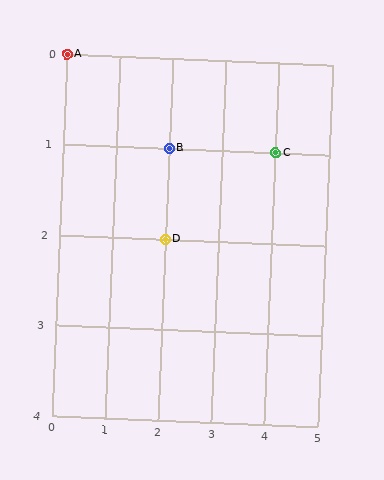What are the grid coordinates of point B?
Point B is at grid coordinates (2, 1).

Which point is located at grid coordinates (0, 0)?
Point A is at (0, 0).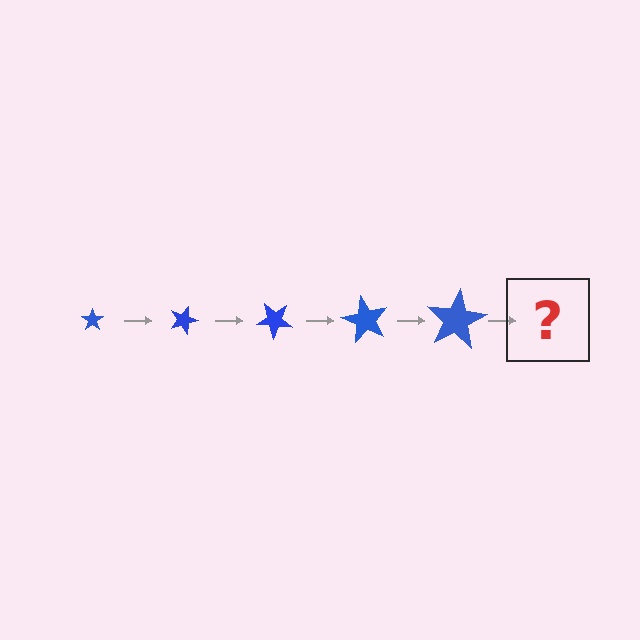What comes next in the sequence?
The next element should be a star, larger than the previous one and rotated 100 degrees from the start.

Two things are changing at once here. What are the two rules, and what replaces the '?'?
The two rules are that the star grows larger each step and it rotates 20 degrees each step. The '?' should be a star, larger than the previous one and rotated 100 degrees from the start.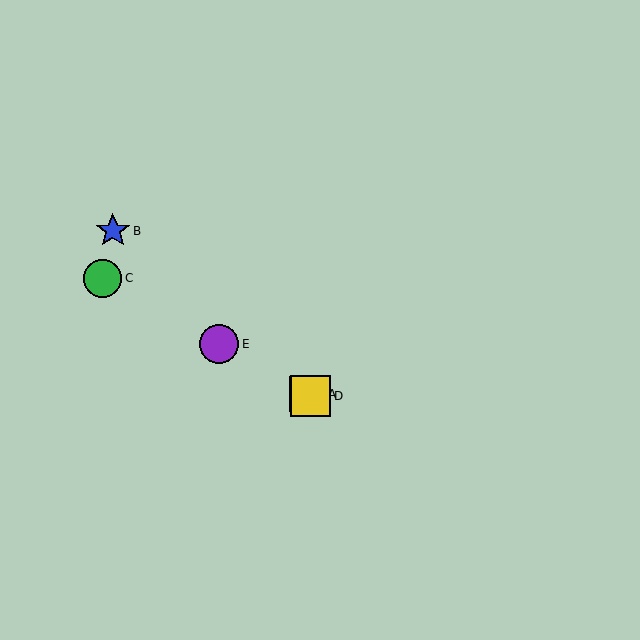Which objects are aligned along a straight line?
Objects A, C, D, E are aligned along a straight line.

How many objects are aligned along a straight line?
4 objects (A, C, D, E) are aligned along a straight line.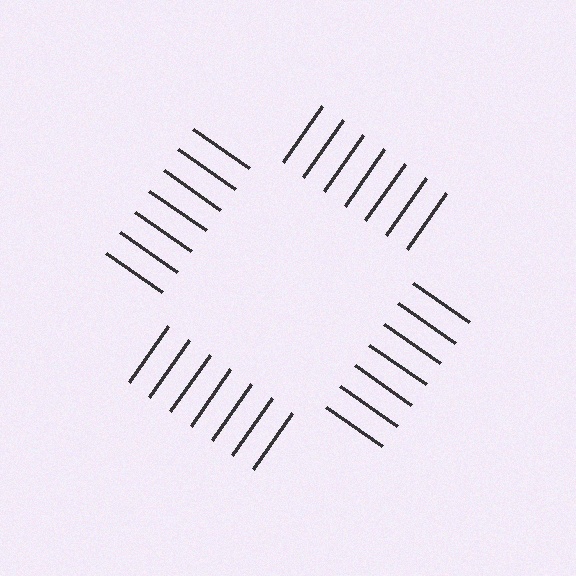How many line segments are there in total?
28 — 7 along each of the 4 edges.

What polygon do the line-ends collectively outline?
An illusory square — the line segments terminate on its edges but no continuous stroke is drawn.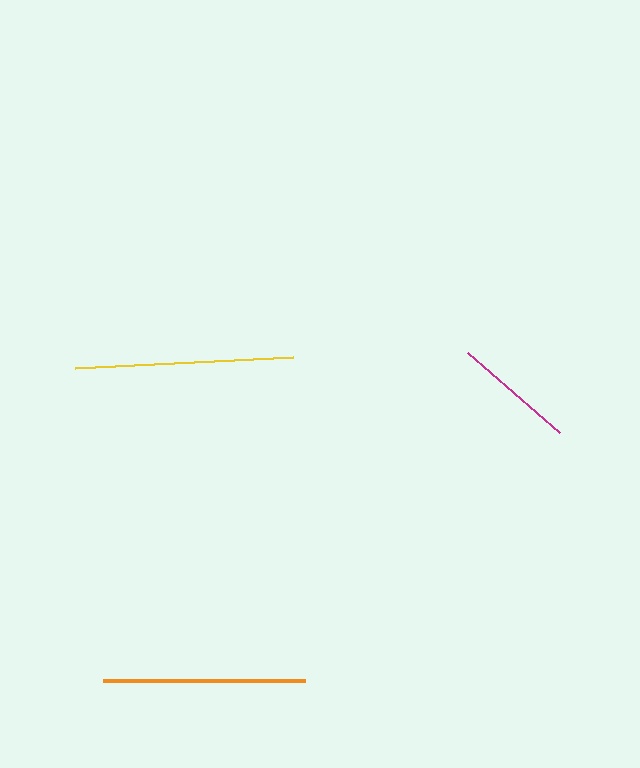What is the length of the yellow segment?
The yellow segment is approximately 218 pixels long.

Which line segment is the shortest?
The magenta line is the shortest at approximately 122 pixels.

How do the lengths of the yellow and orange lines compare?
The yellow and orange lines are approximately the same length.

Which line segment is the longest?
The yellow line is the longest at approximately 218 pixels.